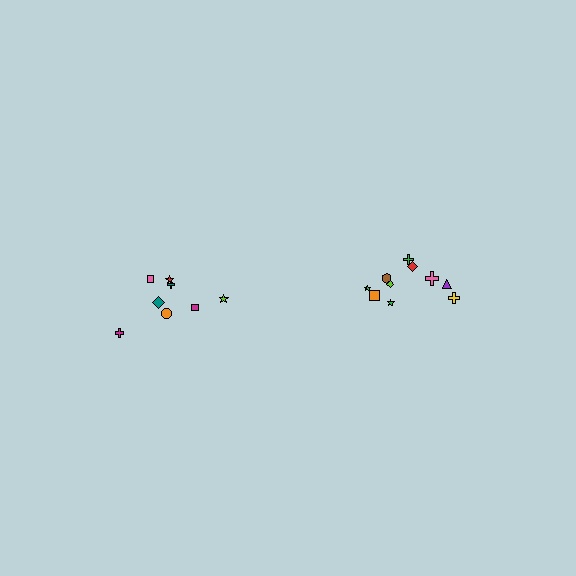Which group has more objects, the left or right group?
The right group.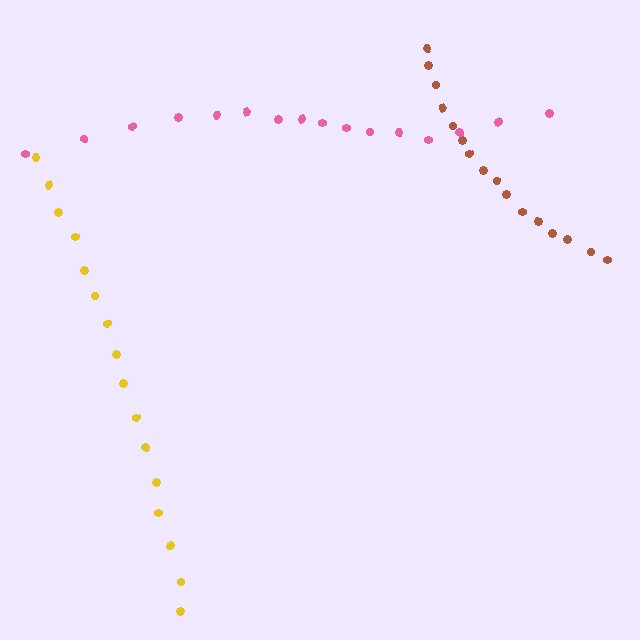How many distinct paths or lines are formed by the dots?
There are 3 distinct paths.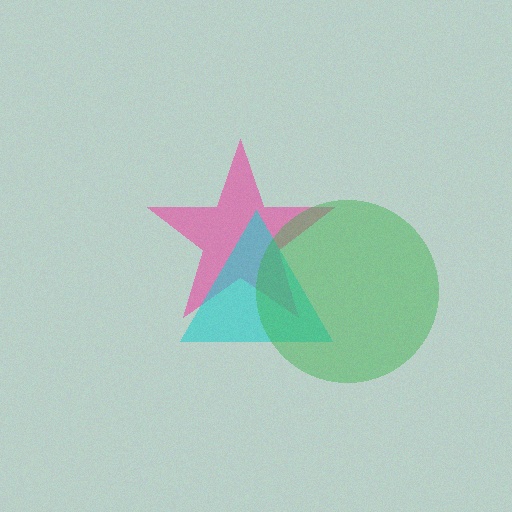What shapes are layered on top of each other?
The layered shapes are: a pink star, a cyan triangle, a green circle.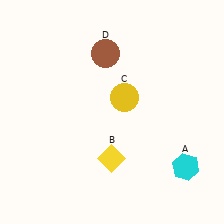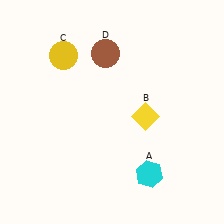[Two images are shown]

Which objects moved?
The objects that moved are: the cyan hexagon (A), the yellow diamond (B), the yellow circle (C).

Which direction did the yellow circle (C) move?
The yellow circle (C) moved left.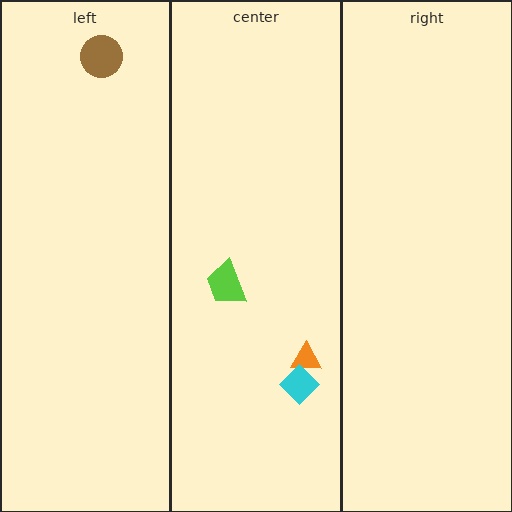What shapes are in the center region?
The lime trapezoid, the orange triangle, the cyan diamond.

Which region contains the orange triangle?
The center region.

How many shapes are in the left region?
1.